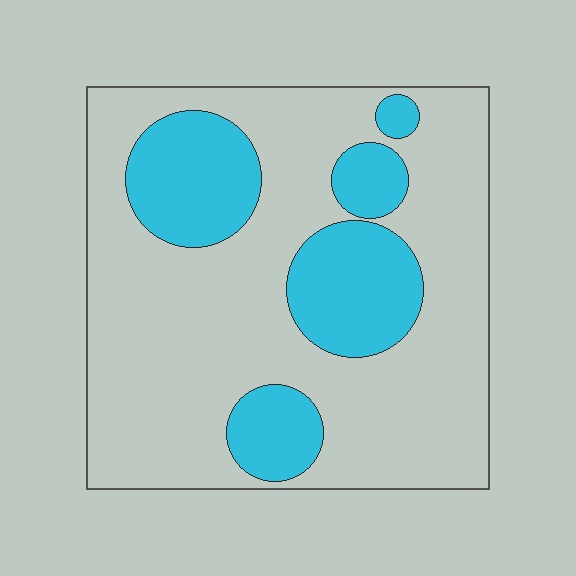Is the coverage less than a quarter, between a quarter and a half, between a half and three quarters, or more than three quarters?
Between a quarter and a half.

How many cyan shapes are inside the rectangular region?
5.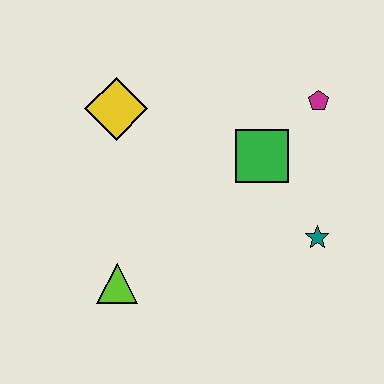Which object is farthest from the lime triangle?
The magenta pentagon is farthest from the lime triangle.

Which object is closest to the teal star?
The green square is closest to the teal star.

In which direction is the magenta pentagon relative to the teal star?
The magenta pentagon is above the teal star.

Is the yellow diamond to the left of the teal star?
Yes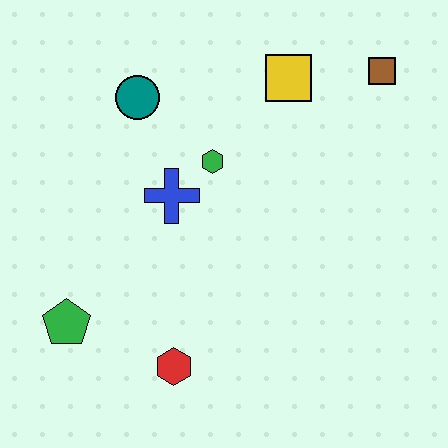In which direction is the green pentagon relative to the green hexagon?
The green pentagon is below the green hexagon.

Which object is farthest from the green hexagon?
The green pentagon is farthest from the green hexagon.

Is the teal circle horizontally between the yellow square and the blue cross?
No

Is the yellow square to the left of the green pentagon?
No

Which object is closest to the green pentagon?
The red hexagon is closest to the green pentagon.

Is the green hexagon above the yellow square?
No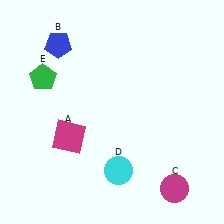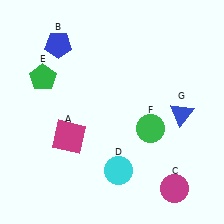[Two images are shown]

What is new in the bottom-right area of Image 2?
A green circle (F) was added in the bottom-right area of Image 2.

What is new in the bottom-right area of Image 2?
A blue triangle (G) was added in the bottom-right area of Image 2.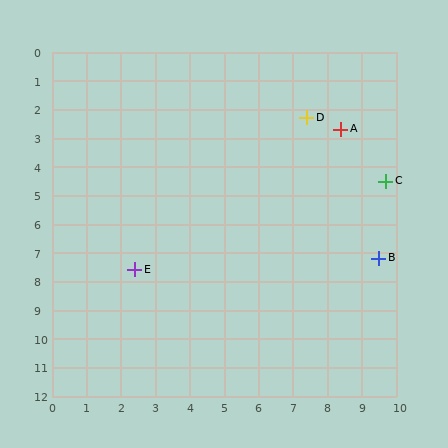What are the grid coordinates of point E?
Point E is at approximately (2.4, 7.6).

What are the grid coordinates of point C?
Point C is at approximately (9.7, 4.5).